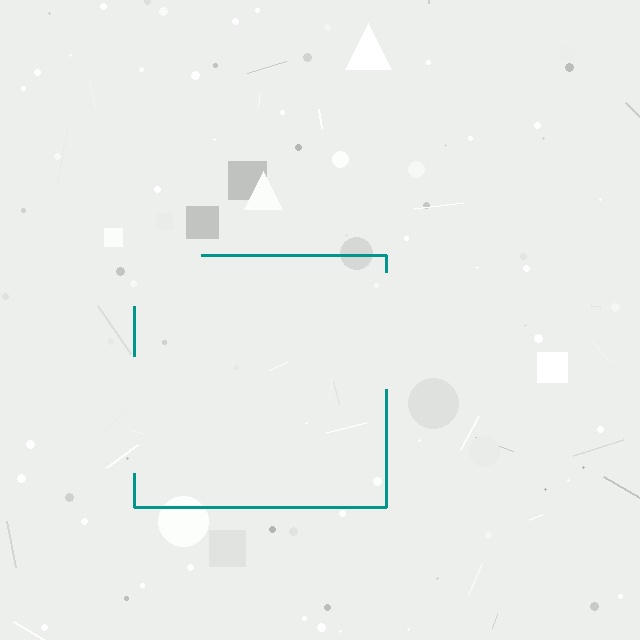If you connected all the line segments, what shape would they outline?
They would outline a square.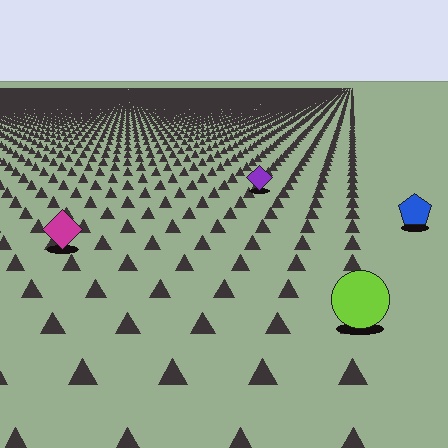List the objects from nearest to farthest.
From nearest to farthest: the lime circle, the magenta diamond, the blue pentagon, the purple diamond.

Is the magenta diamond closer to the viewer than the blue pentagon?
Yes. The magenta diamond is closer — you can tell from the texture gradient: the ground texture is coarser near it.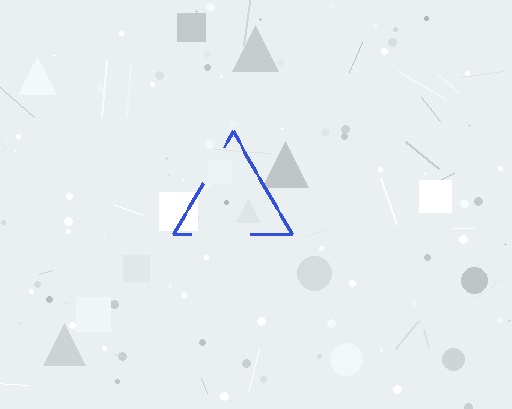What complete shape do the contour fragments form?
The contour fragments form a triangle.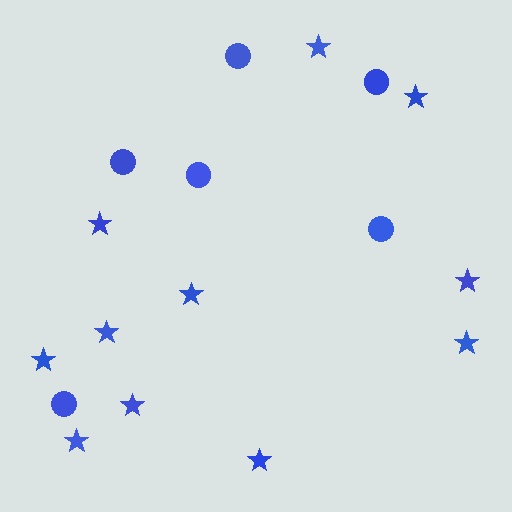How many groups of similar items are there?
There are 2 groups: one group of stars (11) and one group of circles (6).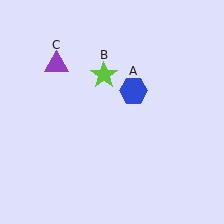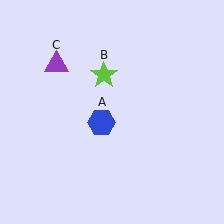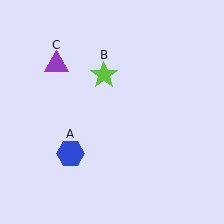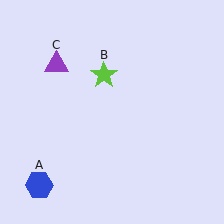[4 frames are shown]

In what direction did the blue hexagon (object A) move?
The blue hexagon (object A) moved down and to the left.